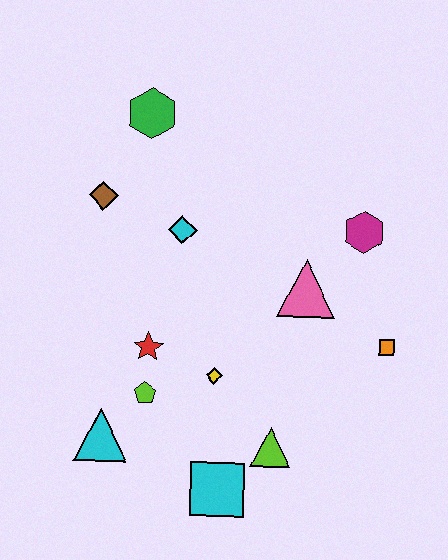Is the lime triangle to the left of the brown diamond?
No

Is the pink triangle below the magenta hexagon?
Yes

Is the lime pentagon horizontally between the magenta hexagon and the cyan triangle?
Yes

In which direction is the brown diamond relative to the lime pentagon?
The brown diamond is above the lime pentagon.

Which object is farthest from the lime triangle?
The green hexagon is farthest from the lime triangle.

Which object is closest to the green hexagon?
The brown diamond is closest to the green hexagon.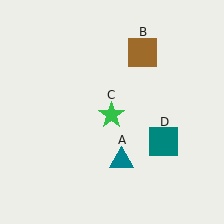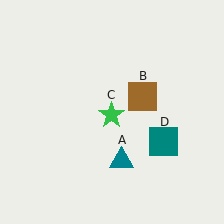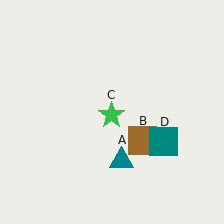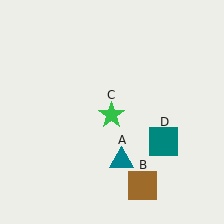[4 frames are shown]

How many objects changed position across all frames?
1 object changed position: brown square (object B).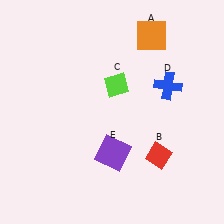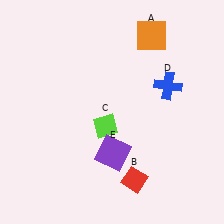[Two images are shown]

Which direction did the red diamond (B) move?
The red diamond (B) moved down.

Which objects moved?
The objects that moved are: the red diamond (B), the lime diamond (C).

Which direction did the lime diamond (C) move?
The lime diamond (C) moved down.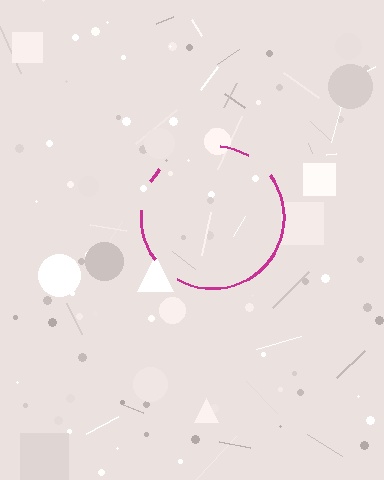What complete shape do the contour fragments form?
The contour fragments form a circle.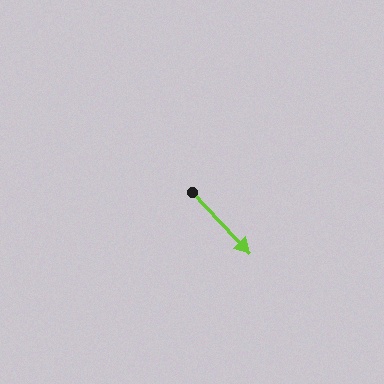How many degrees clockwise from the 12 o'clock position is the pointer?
Approximately 137 degrees.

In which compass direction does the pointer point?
Southeast.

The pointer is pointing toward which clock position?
Roughly 5 o'clock.